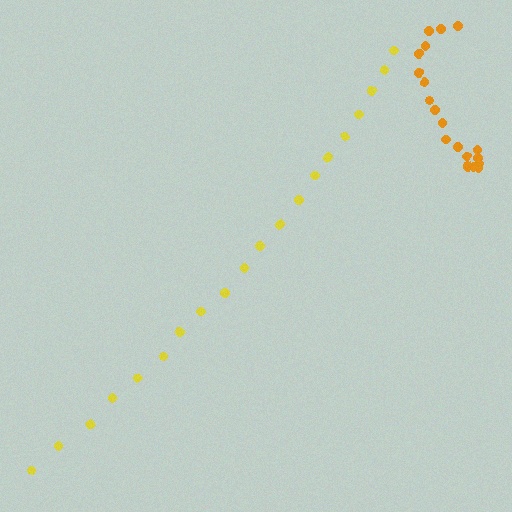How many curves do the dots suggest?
There are 2 distinct paths.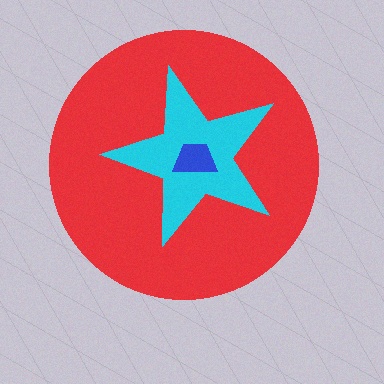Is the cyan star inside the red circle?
Yes.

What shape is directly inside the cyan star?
The blue trapezoid.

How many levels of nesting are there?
3.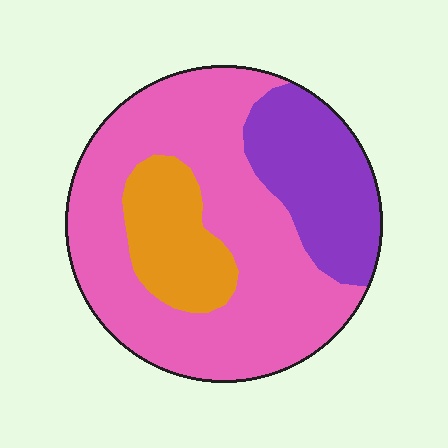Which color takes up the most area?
Pink, at roughly 60%.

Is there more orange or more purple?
Purple.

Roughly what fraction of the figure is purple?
Purple covers about 25% of the figure.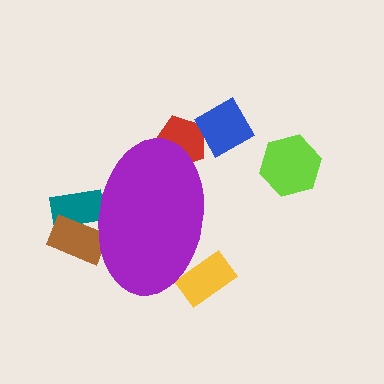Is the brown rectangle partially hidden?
Yes, the brown rectangle is partially hidden behind the purple ellipse.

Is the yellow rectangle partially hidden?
Yes, the yellow rectangle is partially hidden behind the purple ellipse.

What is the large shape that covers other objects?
A purple ellipse.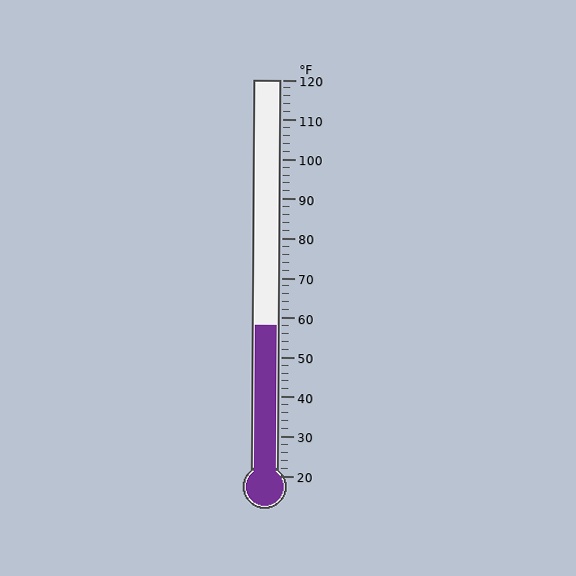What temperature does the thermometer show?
The thermometer shows approximately 58°F.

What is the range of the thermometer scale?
The thermometer scale ranges from 20°F to 120°F.